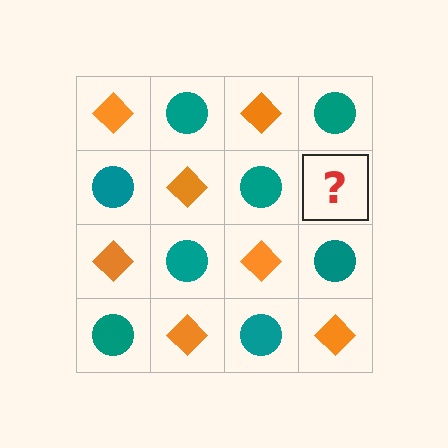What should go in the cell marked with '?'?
The missing cell should contain an orange diamond.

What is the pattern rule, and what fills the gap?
The rule is that it alternates orange diamond and teal circle in a checkerboard pattern. The gap should be filled with an orange diamond.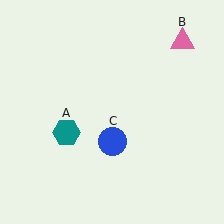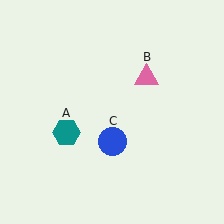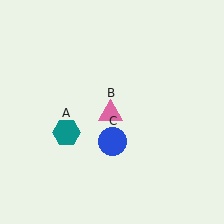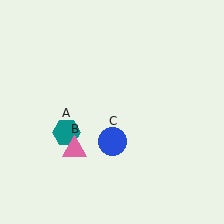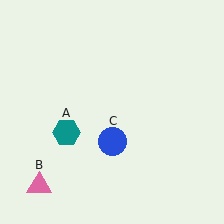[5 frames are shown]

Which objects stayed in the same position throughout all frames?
Teal hexagon (object A) and blue circle (object C) remained stationary.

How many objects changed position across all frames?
1 object changed position: pink triangle (object B).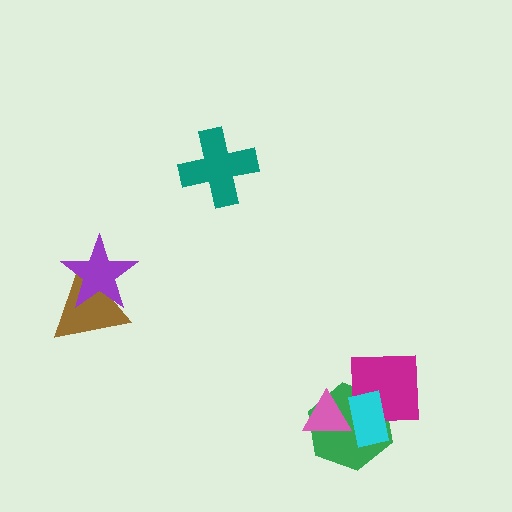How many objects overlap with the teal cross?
0 objects overlap with the teal cross.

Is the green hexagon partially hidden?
Yes, it is partially covered by another shape.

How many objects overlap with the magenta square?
3 objects overlap with the magenta square.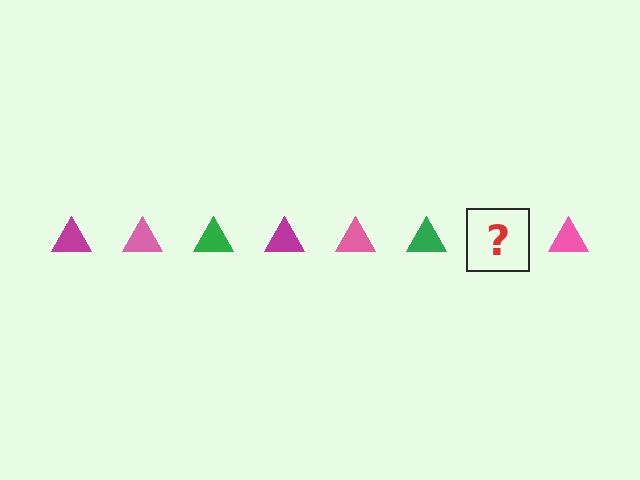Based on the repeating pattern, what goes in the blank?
The blank should be a magenta triangle.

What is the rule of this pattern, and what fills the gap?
The rule is that the pattern cycles through magenta, pink, green triangles. The gap should be filled with a magenta triangle.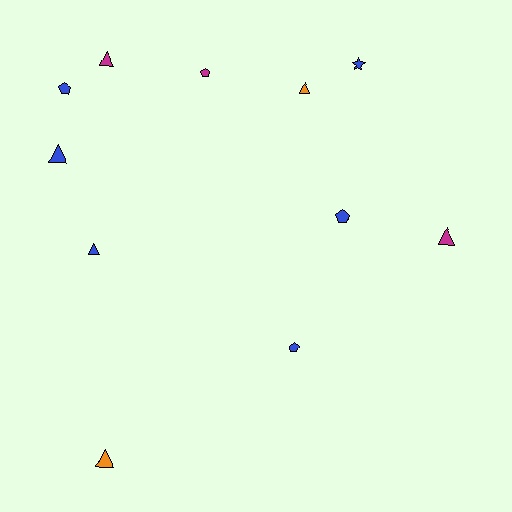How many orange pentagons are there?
There are no orange pentagons.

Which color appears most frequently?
Blue, with 6 objects.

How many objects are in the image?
There are 11 objects.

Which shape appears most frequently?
Triangle, with 6 objects.